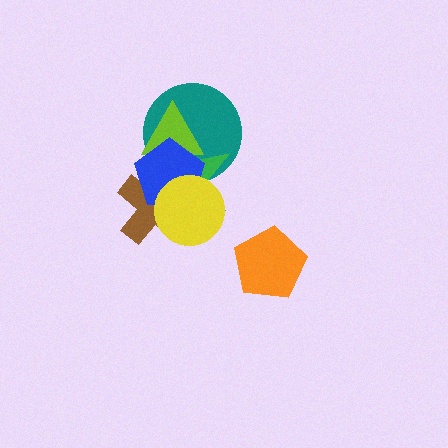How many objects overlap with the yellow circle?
3 objects overlap with the yellow circle.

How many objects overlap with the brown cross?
3 objects overlap with the brown cross.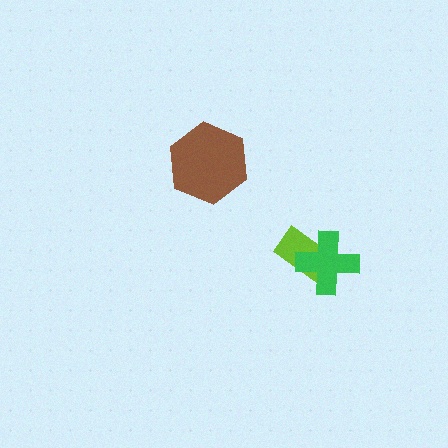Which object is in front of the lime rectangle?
The green cross is in front of the lime rectangle.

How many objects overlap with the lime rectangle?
1 object overlaps with the lime rectangle.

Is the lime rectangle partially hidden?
Yes, it is partially covered by another shape.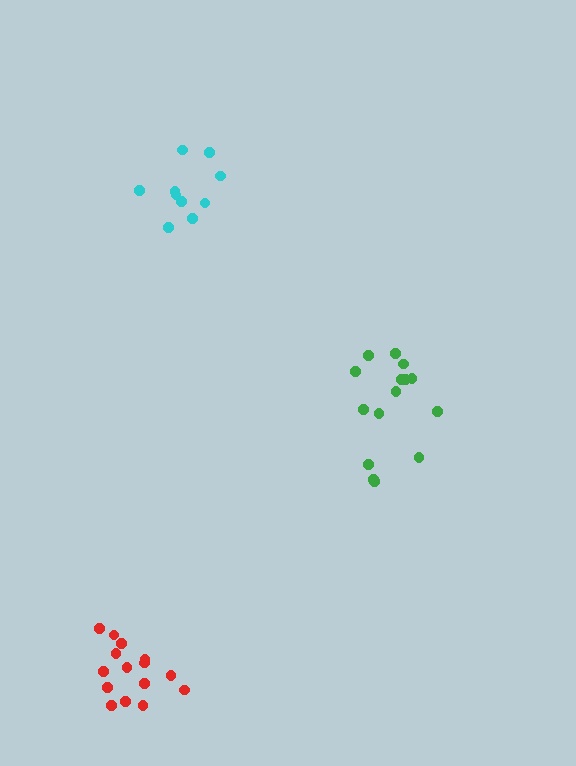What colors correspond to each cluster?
The clusters are colored: green, cyan, red.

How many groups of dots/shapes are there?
There are 3 groups.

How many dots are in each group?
Group 1: 15 dots, Group 2: 10 dots, Group 3: 15 dots (40 total).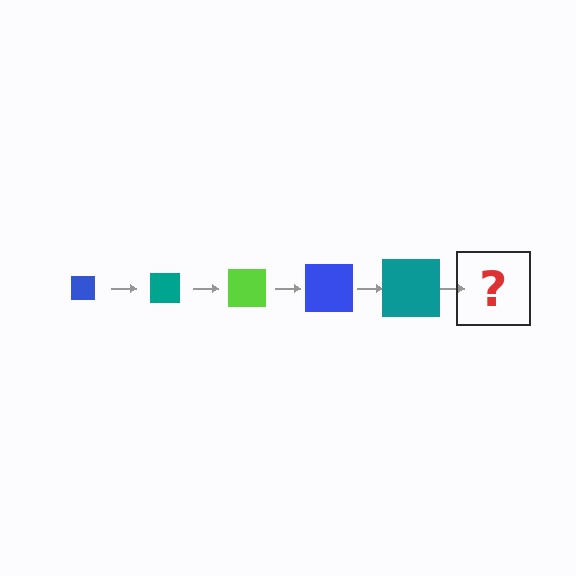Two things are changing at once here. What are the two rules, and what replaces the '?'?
The two rules are that the square grows larger each step and the color cycles through blue, teal, and lime. The '?' should be a lime square, larger than the previous one.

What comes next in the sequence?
The next element should be a lime square, larger than the previous one.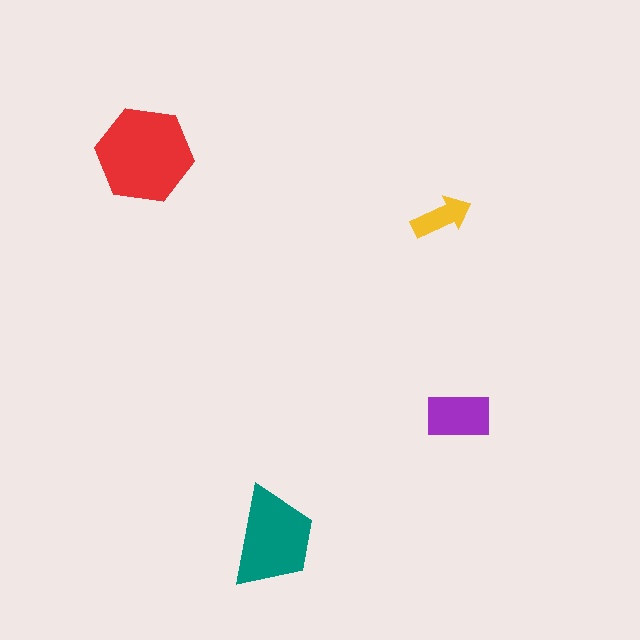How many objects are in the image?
There are 4 objects in the image.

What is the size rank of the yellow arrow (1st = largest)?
4th.